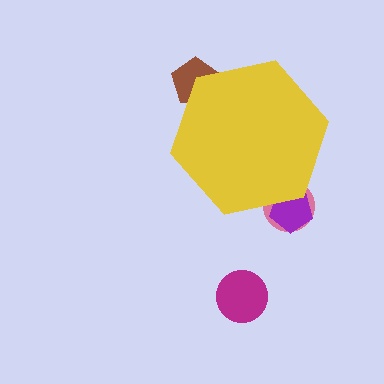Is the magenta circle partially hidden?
No, the magenta circle is fully visible.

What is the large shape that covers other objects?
A yellow hexagon.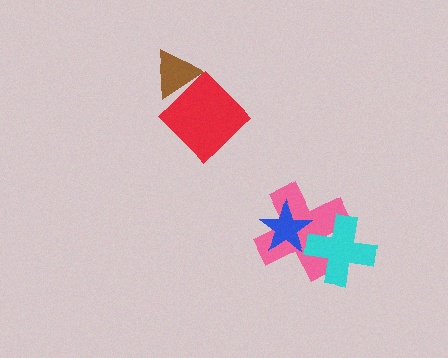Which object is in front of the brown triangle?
The red diamond is in front of the brown triangle.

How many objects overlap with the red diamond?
1 object overlaps with the red diamond.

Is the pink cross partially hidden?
Yes, it is partially covered by another shape.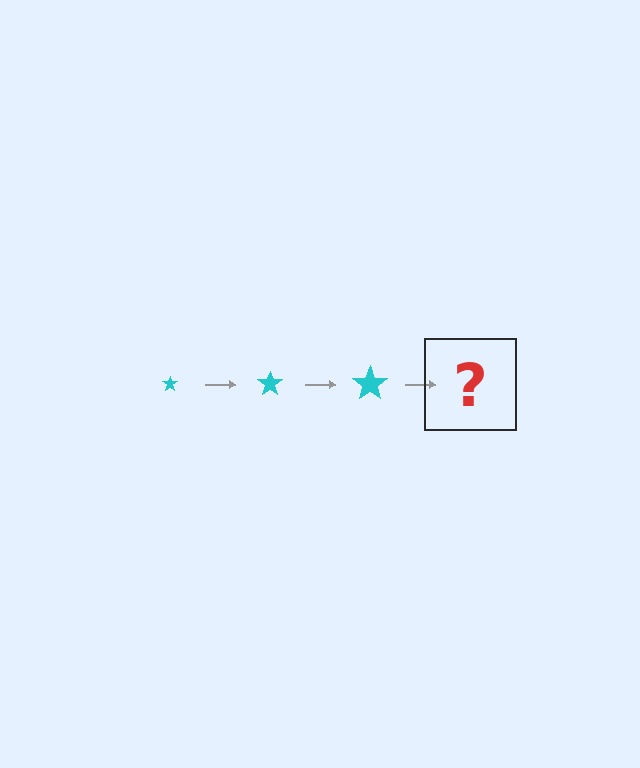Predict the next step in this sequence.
The next step is a cyan star, larger than the previous one.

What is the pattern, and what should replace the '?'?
The pattern is that the star gets progressively larger each step. The '?' should be a cyan star, larger than the previous one.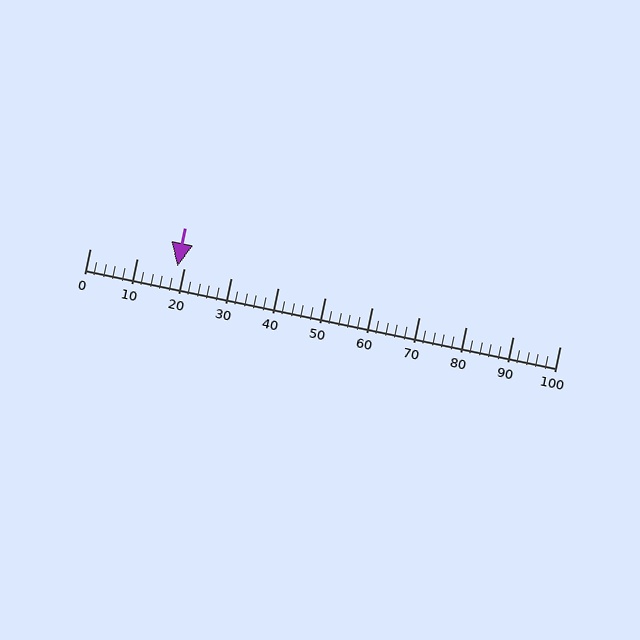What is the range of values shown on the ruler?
The ruler shows values from 0 to 100.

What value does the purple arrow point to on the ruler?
The purple arrow points to approximately 19.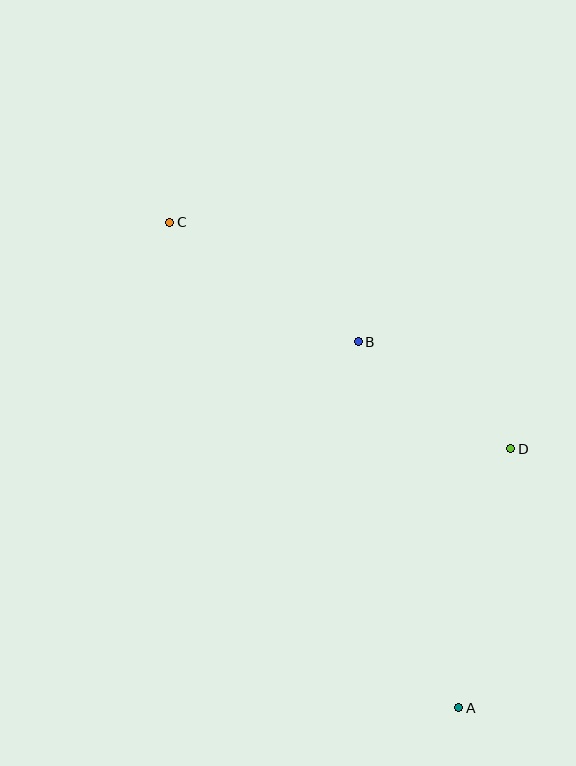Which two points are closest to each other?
Points B and D are closest to each other.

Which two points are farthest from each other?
Points A and C are farthest from each other.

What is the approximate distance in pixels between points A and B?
The distance between A and B is approximately 379 pixels.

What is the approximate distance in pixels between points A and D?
The distance between A and D is approximately 264 pixels.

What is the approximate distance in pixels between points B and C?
The distance between B and C is approximately 223 pixels.